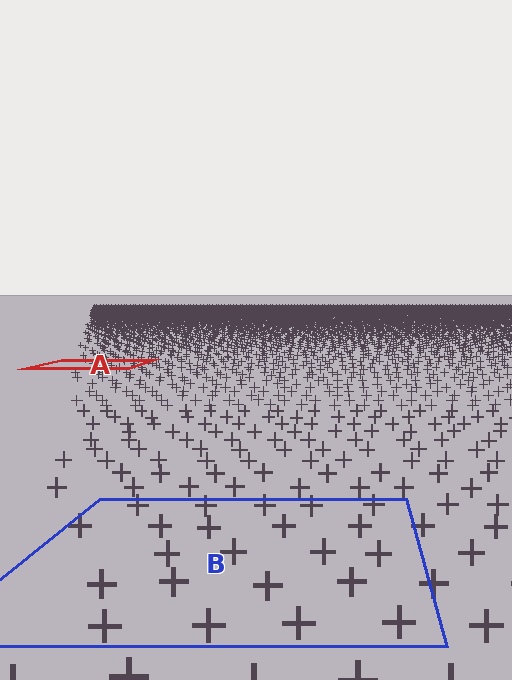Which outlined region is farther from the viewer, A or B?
Region A is farther from the viewer — the texture elements inside it appear smaller and more densely packed.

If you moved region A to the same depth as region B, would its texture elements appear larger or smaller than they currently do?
They would appear larger. At a closer depth, the same texture elements are projected at a bigger on-screen size.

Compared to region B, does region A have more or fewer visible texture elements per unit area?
Region A has more texture elements per unit area — they are packed more densely because it is farther away.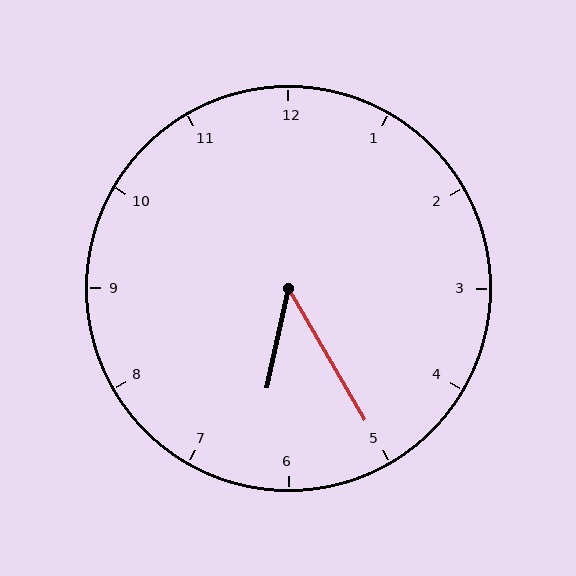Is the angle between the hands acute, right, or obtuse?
It is acute.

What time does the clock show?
6:25.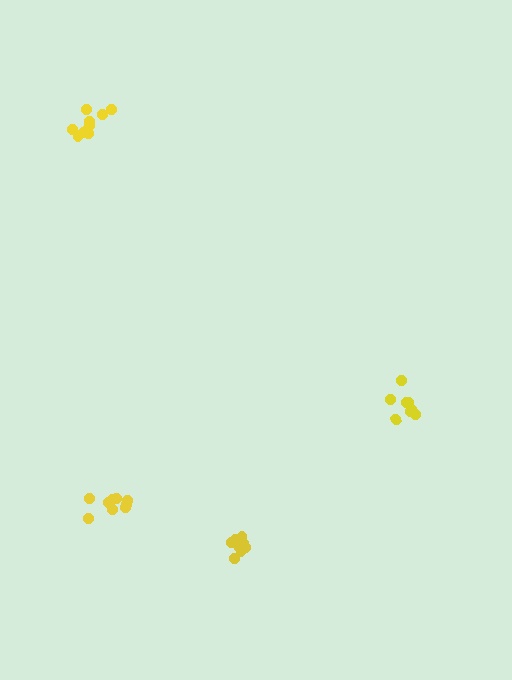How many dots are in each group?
Group 1: 9 dots, Group 2: 8 dots, Group 3: 10 dots, Group 4: 9 dots (36 total).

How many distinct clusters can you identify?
There are 4 distinct clusters.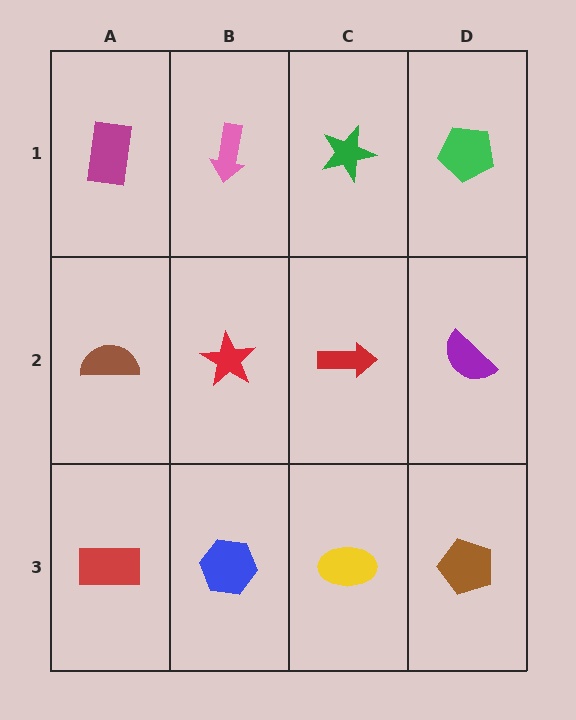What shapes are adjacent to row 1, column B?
A red star (row 2, column B), a magenta rectangle (row 1, column A), a green star (row 1, column C).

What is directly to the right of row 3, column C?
A brown pentagon.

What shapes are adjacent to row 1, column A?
A brown semicircle (row 2, column A), a pink arrow (row 1, column B).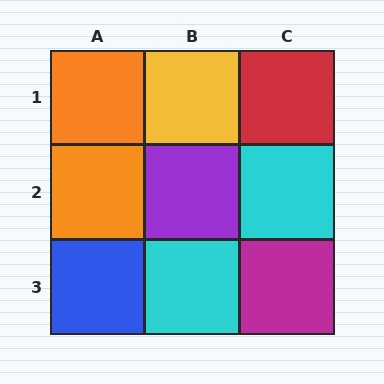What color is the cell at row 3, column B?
Cyan.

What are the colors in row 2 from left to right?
Orange, purple, cyan.